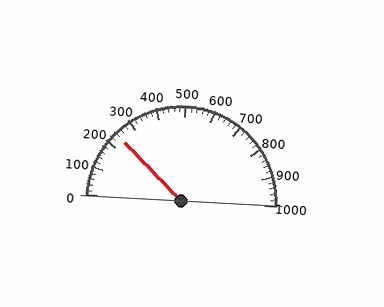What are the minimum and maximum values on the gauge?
The gauge ranges from 0 to 1000.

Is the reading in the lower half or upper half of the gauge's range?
The reading is in the lower half of the range (0 to 1000).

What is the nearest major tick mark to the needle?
The nearest major tick mark is 200.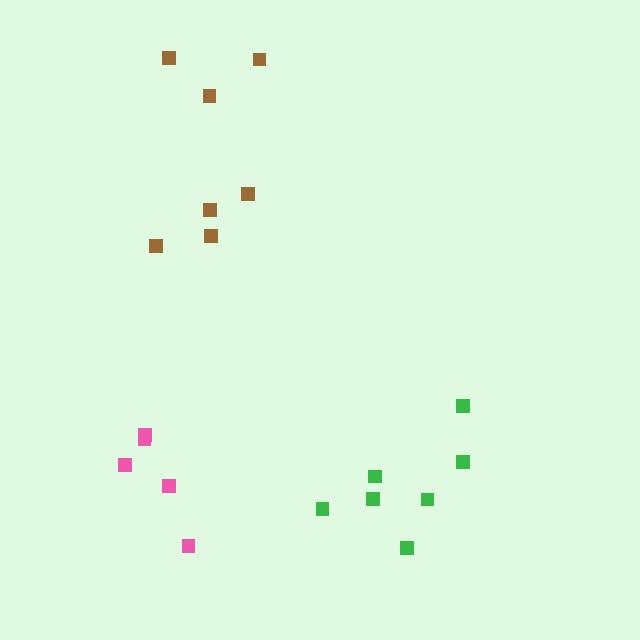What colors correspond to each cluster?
The clusters are colored: green, pink, brown.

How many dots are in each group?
Group 1: 7 dots, Group 2: 5 dots, Group 3: 7 dots (19 total).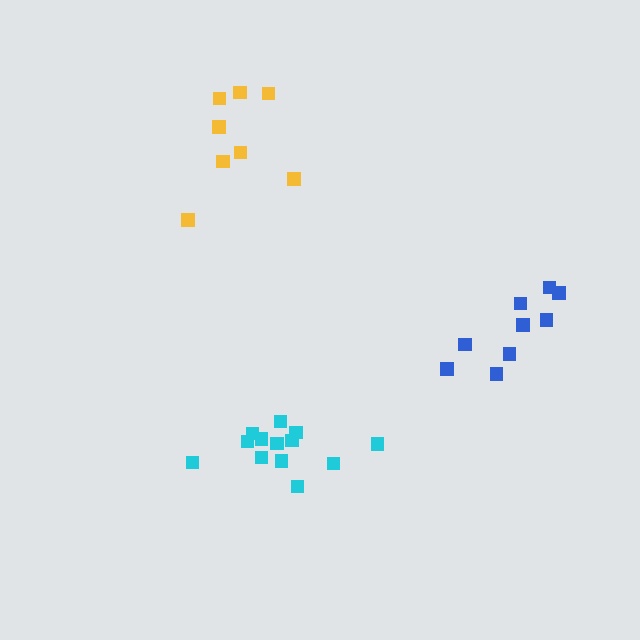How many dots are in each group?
Group 1: 9 dots, Group 2: 13 dots, Group 3: 8 dots (30 total).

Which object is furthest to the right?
The blue cluster is rightmost.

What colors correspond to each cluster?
The clusters are colored: blue, cyan, yellow.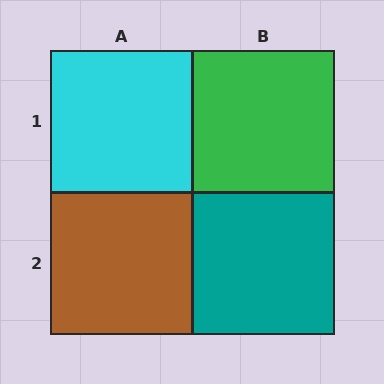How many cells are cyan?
1 cell is cyan.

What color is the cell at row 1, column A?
Cyan.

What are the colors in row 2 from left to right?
Brown, teal.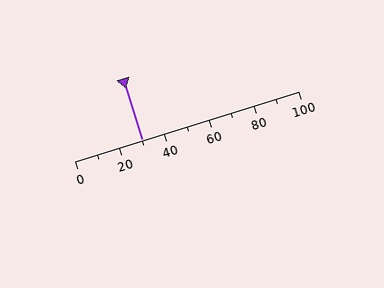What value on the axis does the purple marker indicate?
The marker indicates approximately 30.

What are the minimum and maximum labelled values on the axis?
The axis runs from 0 to 100.